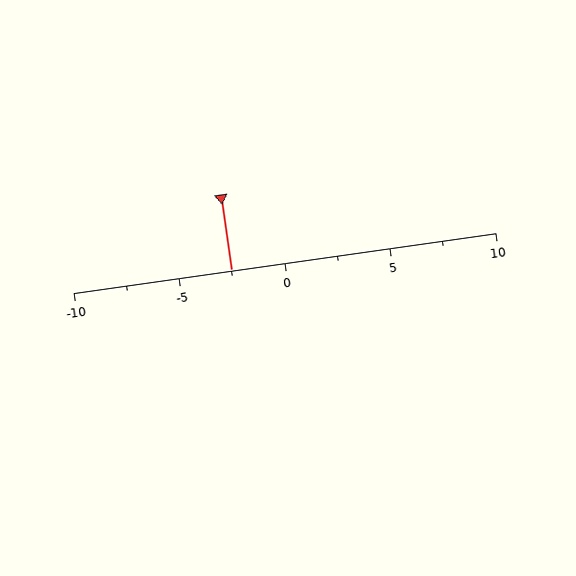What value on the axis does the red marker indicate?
The marker indicates approximately -2.5.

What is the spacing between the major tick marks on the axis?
The major ticks are spaced 5 apart.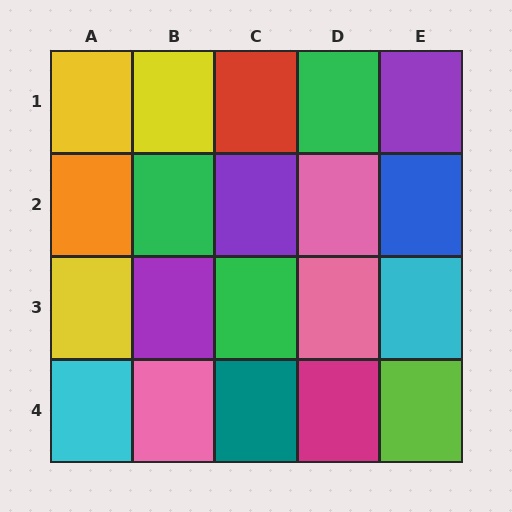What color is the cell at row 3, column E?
Cyan.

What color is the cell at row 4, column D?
Magenta.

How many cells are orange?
1 cell is orange.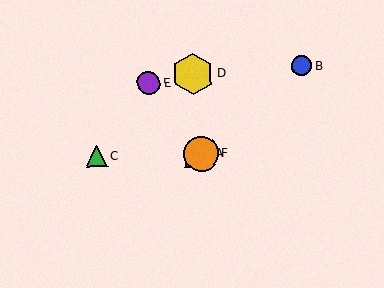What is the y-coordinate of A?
Object A is at y≈154.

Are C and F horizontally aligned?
Yes, both are at y≈156.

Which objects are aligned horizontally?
Objects A, C, F are aligned horizontally.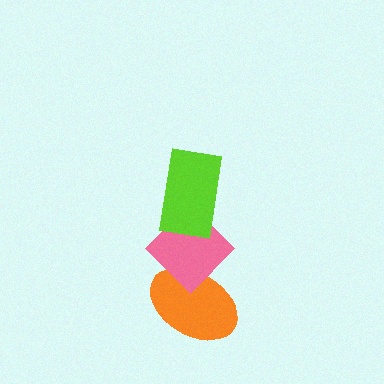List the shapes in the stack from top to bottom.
From top to bottom: the lime rectangle, the pink diamond, the orange ellipse.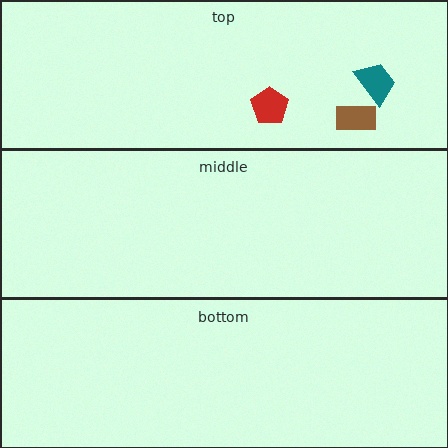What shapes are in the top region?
The red pentagon, the brown rectangle, the teal trapezoid.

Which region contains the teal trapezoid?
The top region.